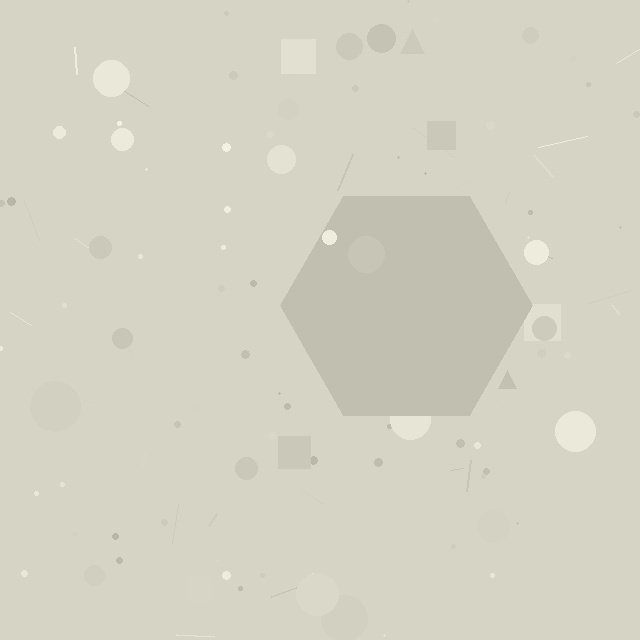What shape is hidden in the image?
A hexagon is hidden in the image.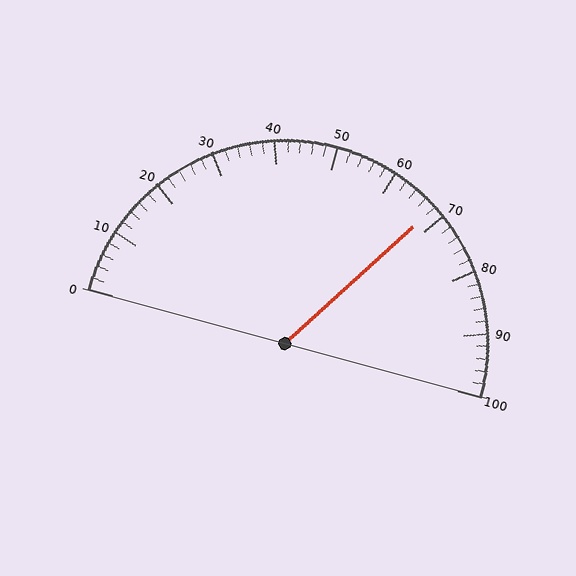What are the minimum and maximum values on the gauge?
The gauge ranges from 0 to 100.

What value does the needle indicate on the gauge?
The needle indicates approximately 68.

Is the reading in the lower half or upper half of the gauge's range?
The reading is in the upper half of the range (0 to 100).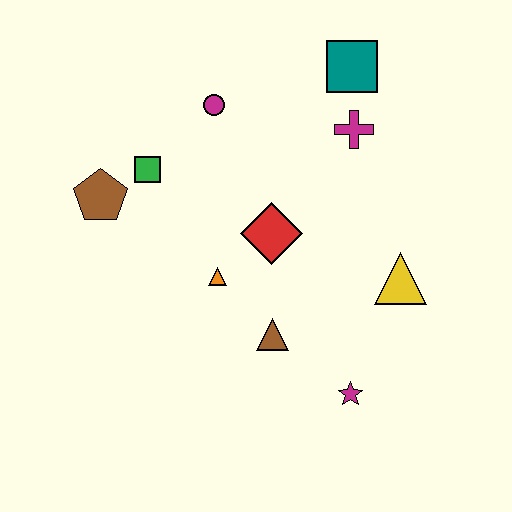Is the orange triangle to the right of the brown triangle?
No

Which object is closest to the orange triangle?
The red diamond is closest to the orange triangle.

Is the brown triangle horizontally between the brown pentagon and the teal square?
Yes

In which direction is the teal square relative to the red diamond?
The teal square is above the red diamond.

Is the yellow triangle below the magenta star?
No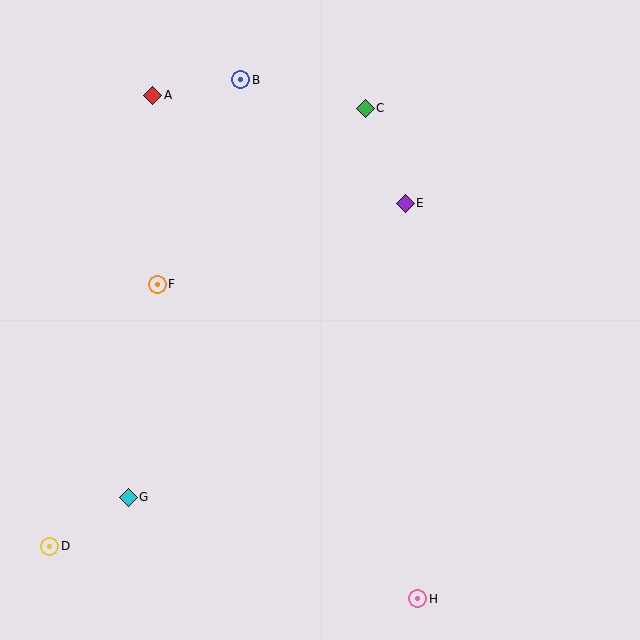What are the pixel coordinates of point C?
Point C is at (365, 108).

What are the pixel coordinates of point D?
Point D is at (50, 546).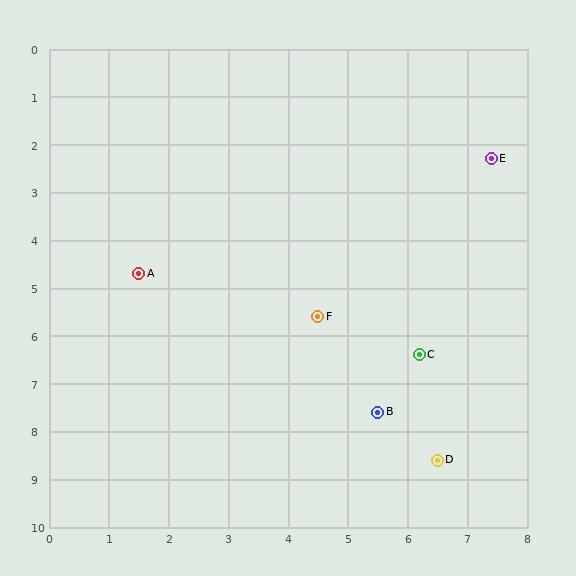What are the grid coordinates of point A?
Point A is at approximately (1.5, 4.7).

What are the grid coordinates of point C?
Point C is at approximately (6.2, 6.4).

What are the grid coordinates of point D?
Point D is at approximately (6.5, 8.6).